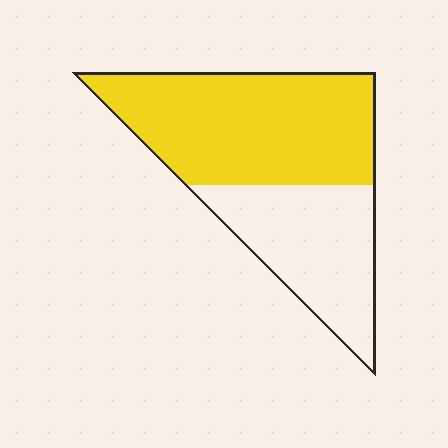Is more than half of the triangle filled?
Yes.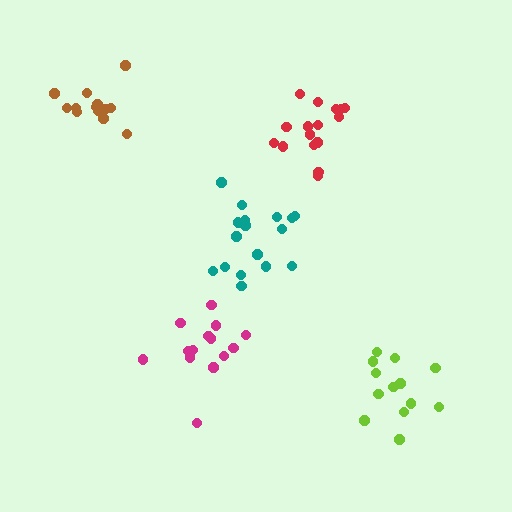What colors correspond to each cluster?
The clusters are colored: brown, magenta, teal, lime, red.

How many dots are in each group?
Group 1: 13 dots, Group 2: 14 dots, Group 3: 17 dots, Group 4: 13 dots, Group 5: 16 dots (73 total).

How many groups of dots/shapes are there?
There are 5 groups.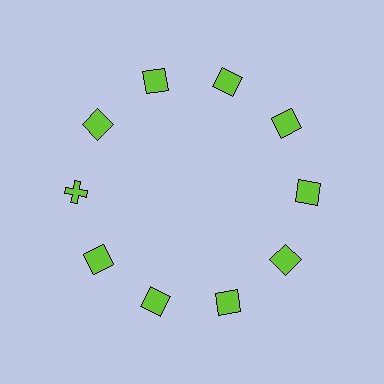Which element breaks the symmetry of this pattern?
The lime cross at roughly the 9 o'clock position breaks the symmetry. All other shapes are lime squares.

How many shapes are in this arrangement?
There are 10 shapes arranged in a ring pattern.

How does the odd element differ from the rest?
It has a different shape: cross instead of square.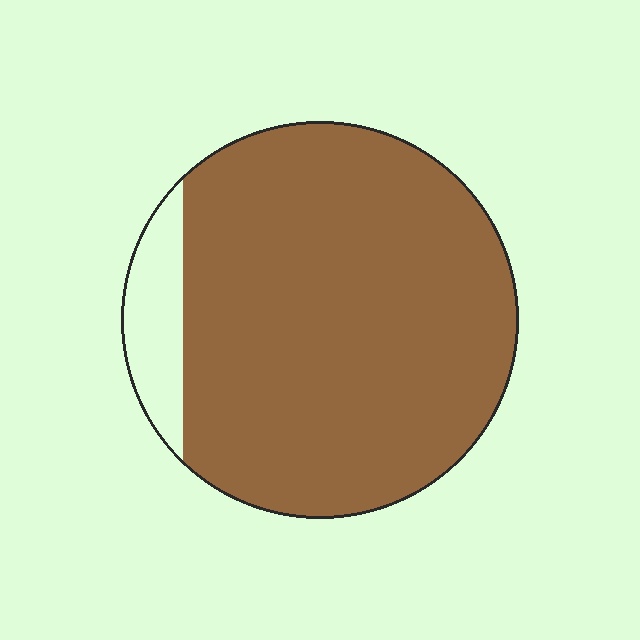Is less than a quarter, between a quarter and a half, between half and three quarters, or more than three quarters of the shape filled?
More than three quarters.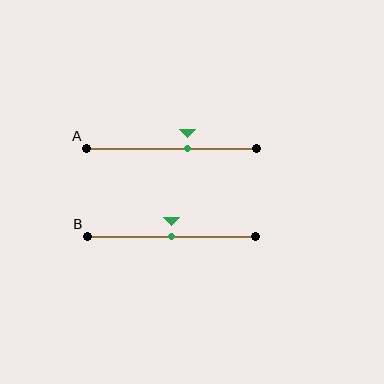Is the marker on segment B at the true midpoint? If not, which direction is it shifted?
Yes, the marker on segment B is at the true midpoint.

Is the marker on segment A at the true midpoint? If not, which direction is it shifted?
No, the marker on segment A is shifted to the right by about 9% of the segment length.